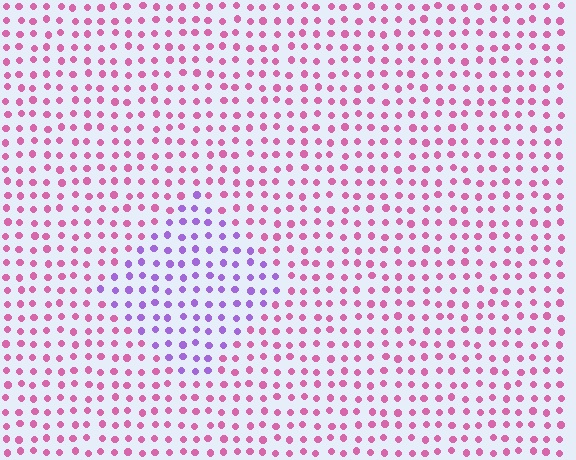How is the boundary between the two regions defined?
The boundary is defined purely by a slight shift in hue (about 52 degrees). Spacing, size, and orientation are identical on both sides.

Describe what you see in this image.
The image is filled with small pink elements in a uniform arrangement. A diamond-shaped region is visible where the elements are tinted to a slightly different hue, forming a subtle color boundary.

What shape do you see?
I see a diamond.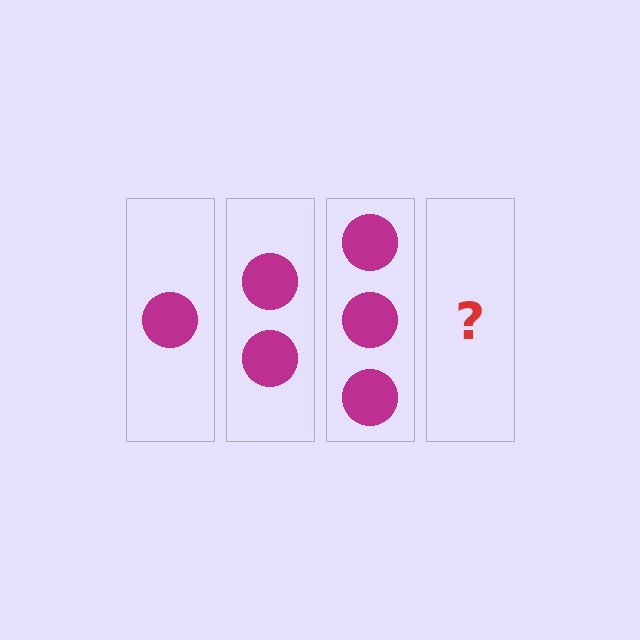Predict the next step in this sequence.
The next step is 4 circles.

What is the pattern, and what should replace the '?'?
The pattern is that each step adds one more circle. The '?' should be 4 circles.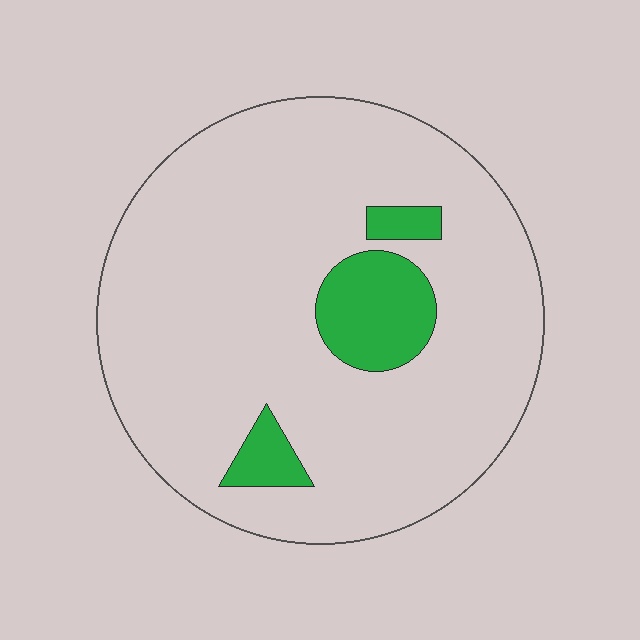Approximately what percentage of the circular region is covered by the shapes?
Approximately 10%.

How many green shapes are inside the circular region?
3.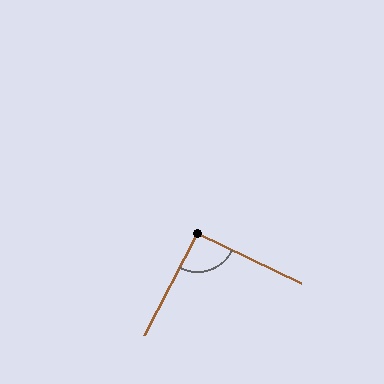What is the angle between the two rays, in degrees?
Approximately 92 degrees.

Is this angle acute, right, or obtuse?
It is approximately a right angle.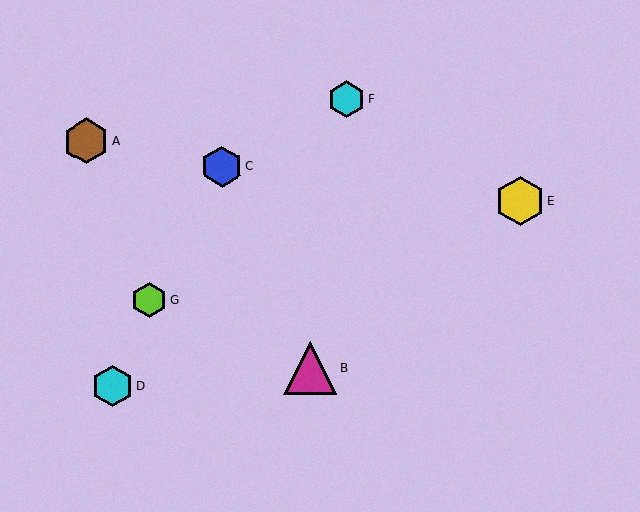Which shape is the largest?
The magenta triangle (labeled B) is the largest.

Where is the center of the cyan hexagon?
The center of the cyan hexagon is at (113, 386).